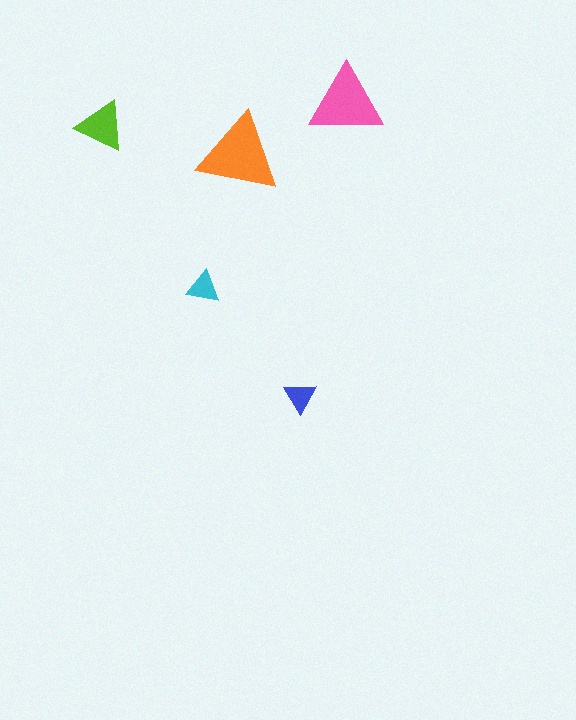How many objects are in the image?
There are 5 objects in the image.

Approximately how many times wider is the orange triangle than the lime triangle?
About 1.5 times wider.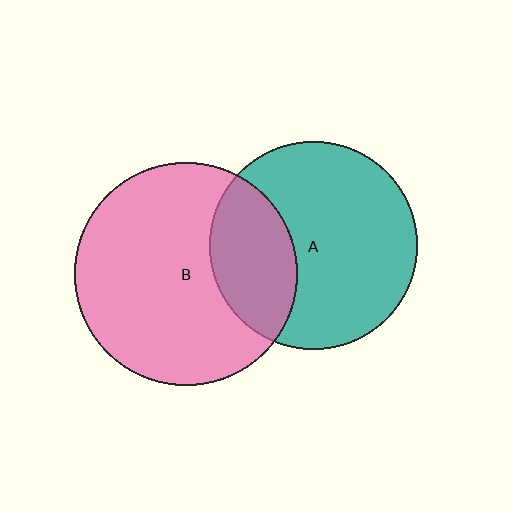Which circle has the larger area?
Circle B (pink).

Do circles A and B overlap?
Yes.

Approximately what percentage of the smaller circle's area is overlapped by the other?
Approximately 30%.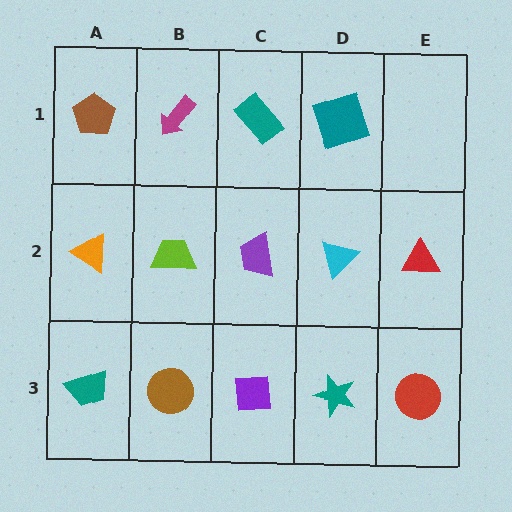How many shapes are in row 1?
4 shapes.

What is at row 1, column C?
A teal rectangle.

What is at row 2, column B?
A lime trapezoid.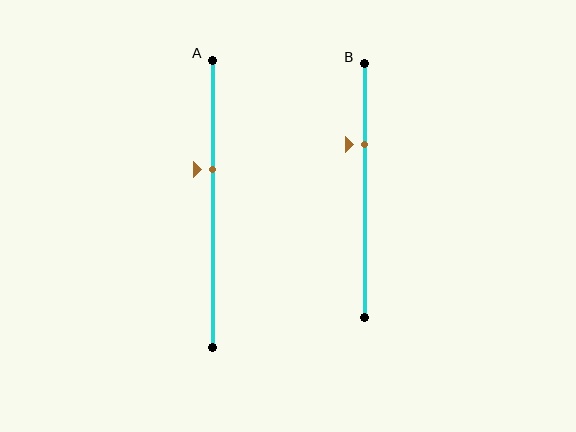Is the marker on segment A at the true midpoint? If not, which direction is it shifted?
No, the marker on segment A is shifted upward by about 12% of the segment length.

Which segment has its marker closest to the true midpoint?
Segment A has its marker closest to the true midpoint.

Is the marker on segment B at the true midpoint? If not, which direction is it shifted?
No, the marker on segment B is shifted upward by about 18% of the segment length.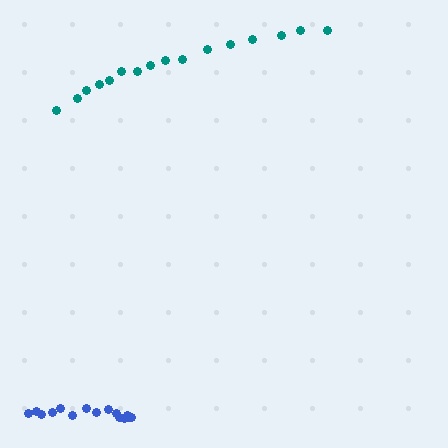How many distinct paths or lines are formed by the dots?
There are 2 distinct paths.